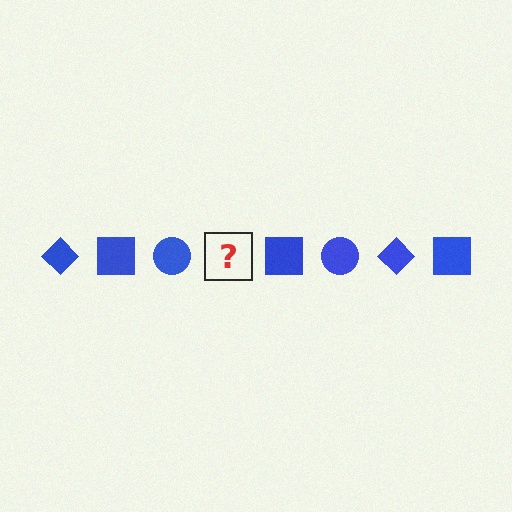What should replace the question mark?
The question mark should be replaced with a blue diamond.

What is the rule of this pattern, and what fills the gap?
The rule is that the pattern cycles through diamond, square, circle shapes in blue. The gap should be filled with a blue diamond.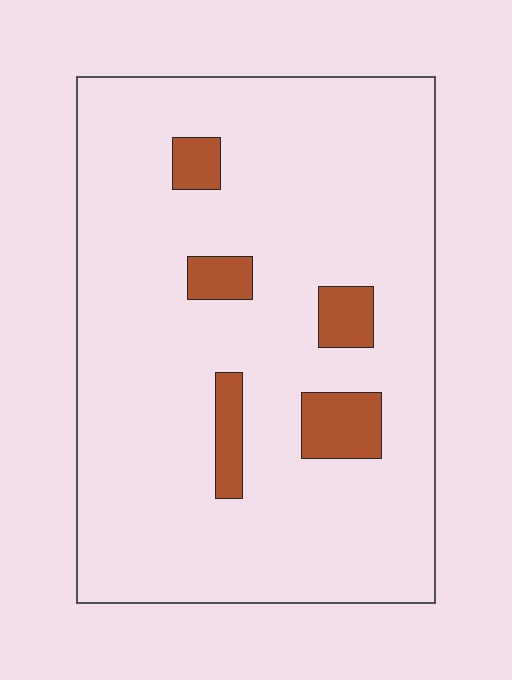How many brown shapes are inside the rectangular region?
5.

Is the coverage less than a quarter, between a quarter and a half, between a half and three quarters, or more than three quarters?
Less than a quarter.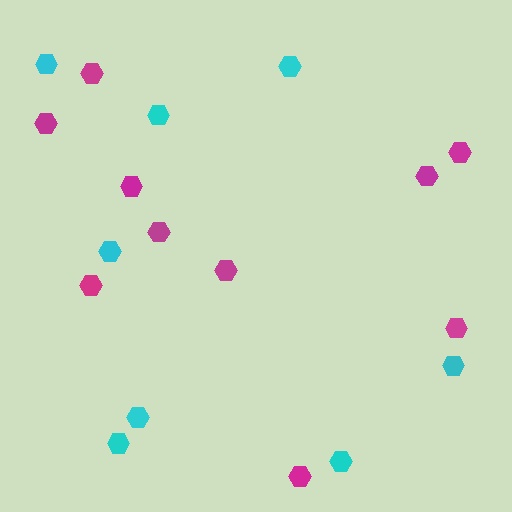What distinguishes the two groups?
There are 2 groups: one group of magenta hexagons (10) and one group of cyan hexagons (8).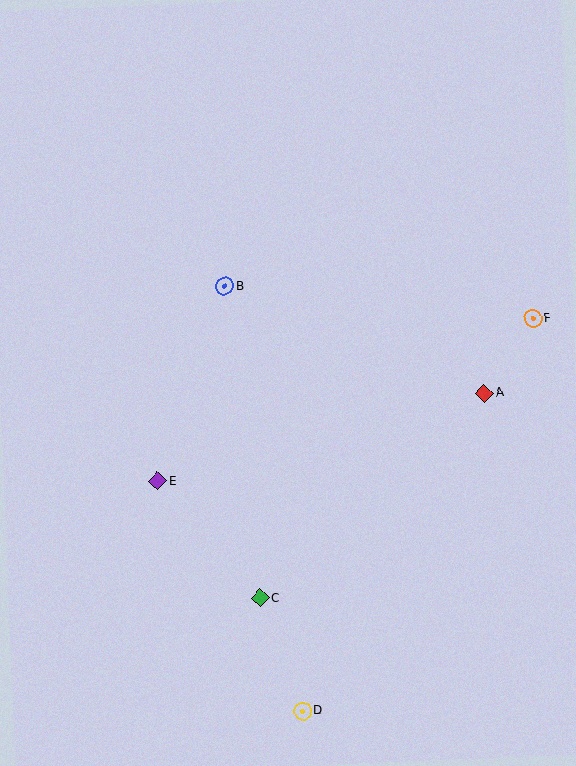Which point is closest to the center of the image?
Point B at (225, 286) is closest to the center.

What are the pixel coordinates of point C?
Point C is at (260, 598).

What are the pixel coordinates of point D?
Point D is at (303, 711).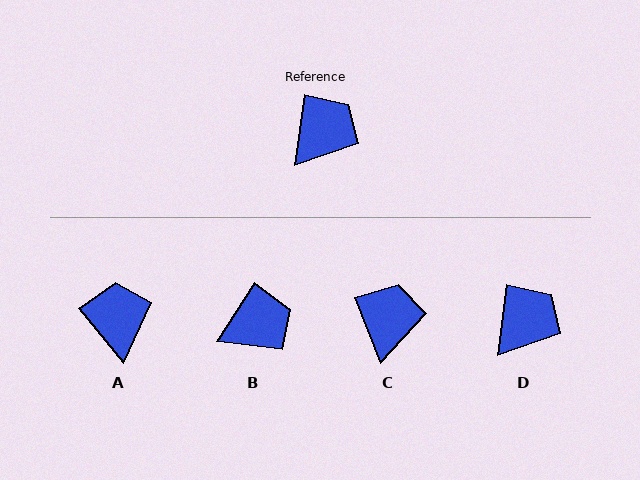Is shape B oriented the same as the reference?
No, it is off by about 25 degrees.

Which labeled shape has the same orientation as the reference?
D.